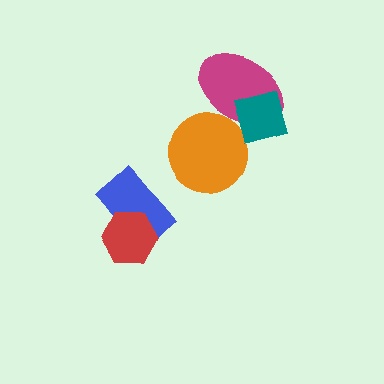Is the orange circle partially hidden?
No, no other shape covers it.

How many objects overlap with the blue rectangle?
1 object overlaps with the blue rectangle.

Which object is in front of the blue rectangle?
The red hexagon is in front of the blue rectangle.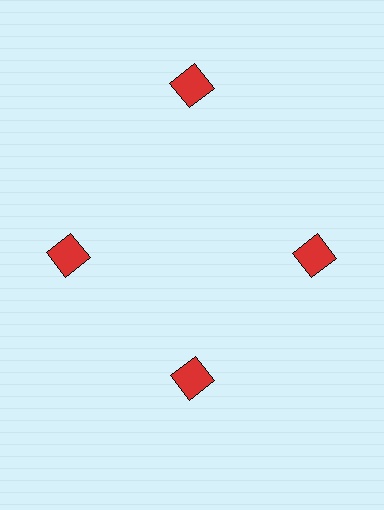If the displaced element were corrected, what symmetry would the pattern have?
It would have 4-fold rotational symmetry — the pattern would map onto itself every 90 degrees.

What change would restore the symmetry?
The symmetry would be restored by moving it inward, back onto the ring so that all 4 squares sit at equal angles and equal distance from the center.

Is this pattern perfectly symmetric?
No. The 4 red squares are arranged in a ring, but one element near the 12 o'clock position is pushed outward from the center, breaking the 4-fold rotational symmetry.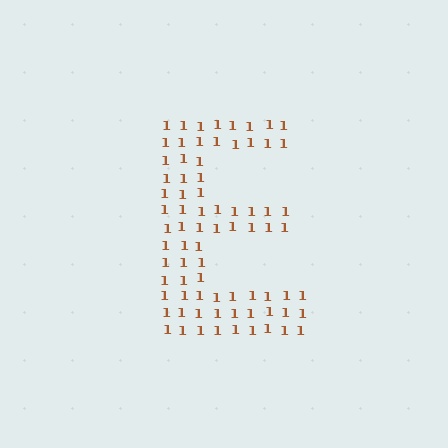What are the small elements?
The small elements are digit 1's.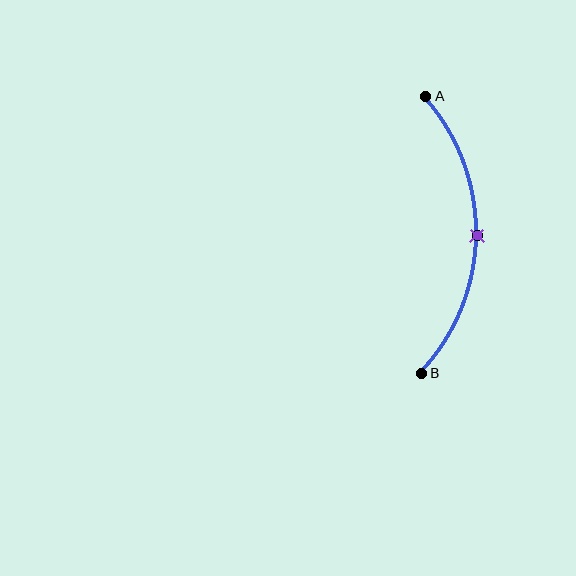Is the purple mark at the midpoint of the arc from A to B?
Yes. The purple mark lies on the arc at equal arc-length from both A and B — it is the arc midpoint.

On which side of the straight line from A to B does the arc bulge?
The arc bulges to the right of the straight line connecting A and B.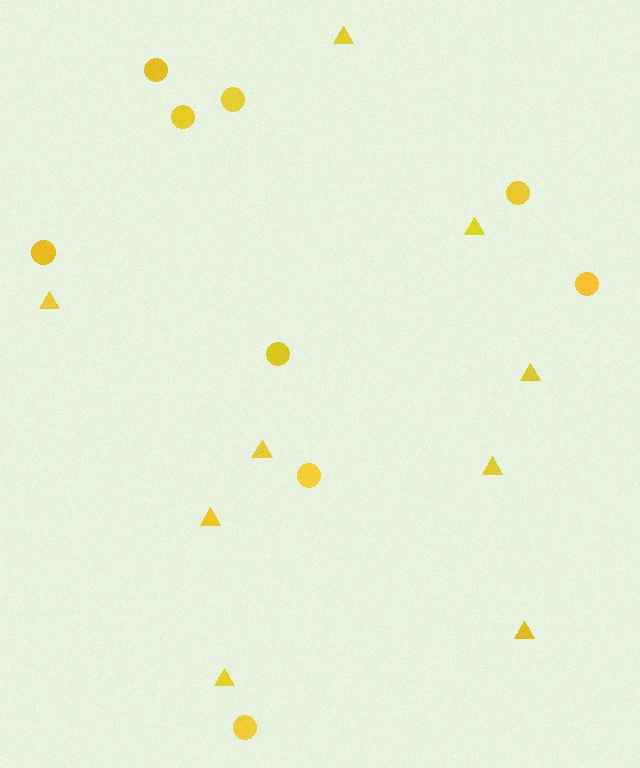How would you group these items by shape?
There are 2 groups: one group of circles (9) and one group of triangles (9).